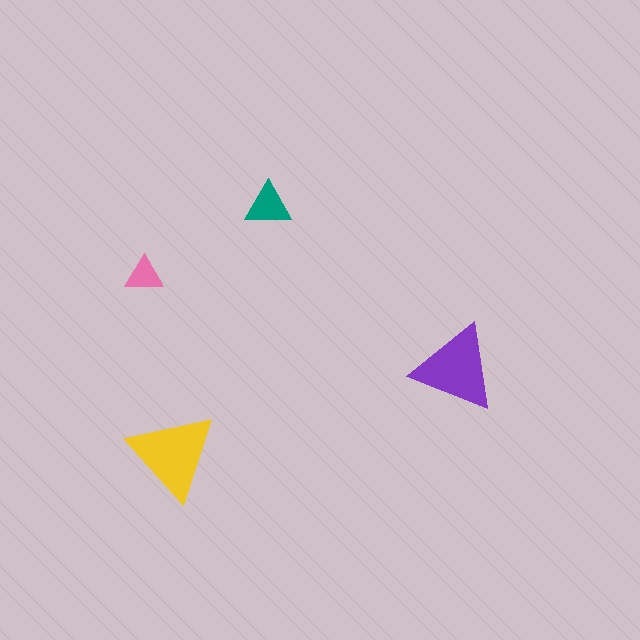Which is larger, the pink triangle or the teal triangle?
The teal one.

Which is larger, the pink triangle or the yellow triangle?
The yellow one.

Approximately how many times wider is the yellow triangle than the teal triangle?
About 2 times wider.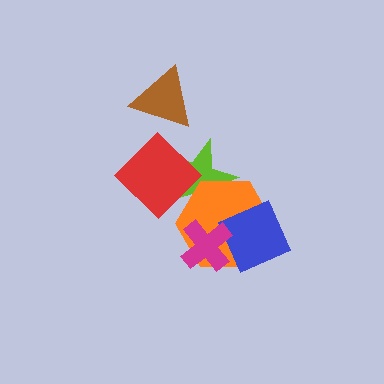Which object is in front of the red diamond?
The orange hexagon is in front of the red diamond.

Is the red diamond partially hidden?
Yes, it is partially covered by another shape.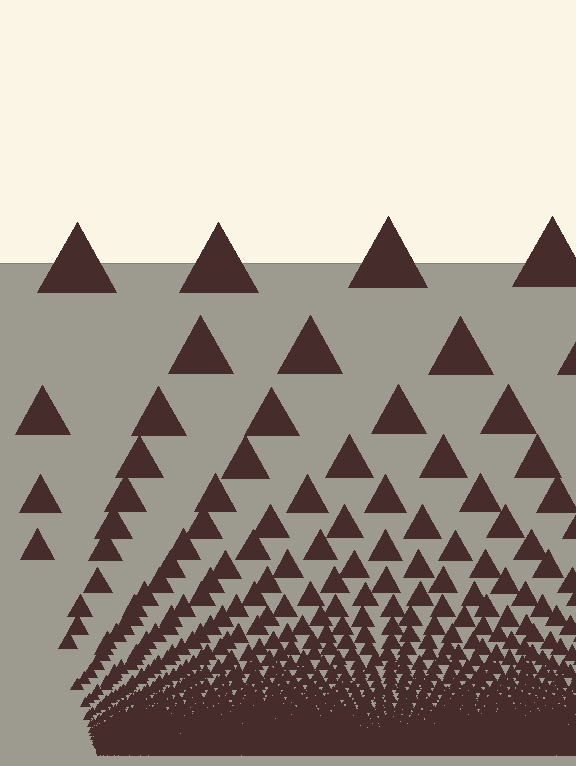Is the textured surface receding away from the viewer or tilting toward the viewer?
The surface appears to tilt toward the viewer. Texture elements get larger and sparser toward the top.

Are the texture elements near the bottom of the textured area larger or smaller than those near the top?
Smaller. The gradient is inverted — elements near the bottom are smaller and denser.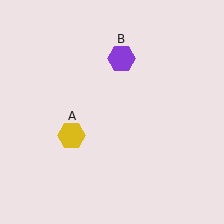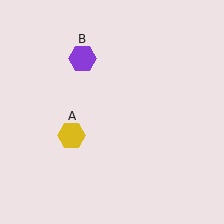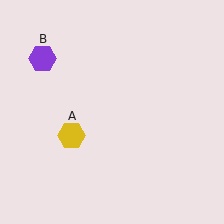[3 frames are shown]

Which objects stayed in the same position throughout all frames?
Yellow hexagon (object A) remained stationary.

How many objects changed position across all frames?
1 object changed position: purple hexagon (object B).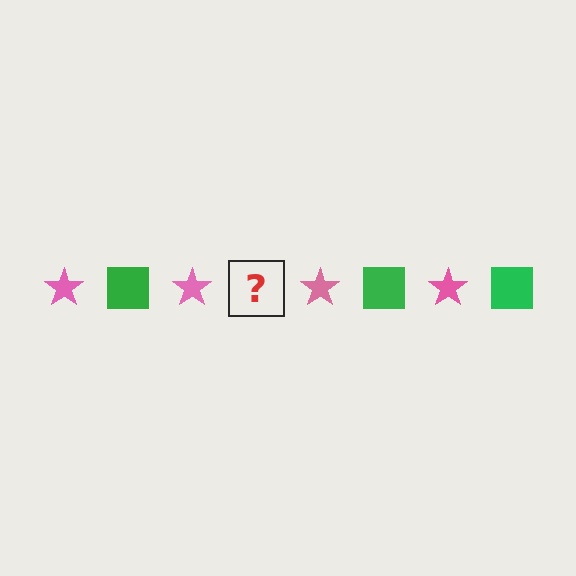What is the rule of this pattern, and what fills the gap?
The rule is that the pattern alternates between pink star and green square. The gap should be filled with a green square.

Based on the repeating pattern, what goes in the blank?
The blank should be a green square.